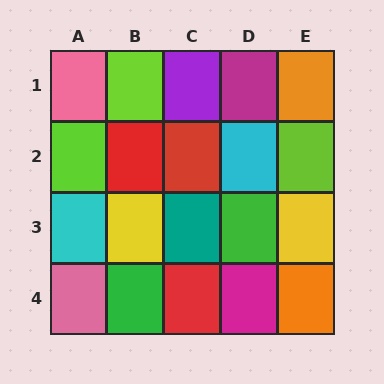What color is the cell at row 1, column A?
Pink.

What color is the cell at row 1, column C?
Purple.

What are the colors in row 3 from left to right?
Cyan, yellow, teal, green, yellow.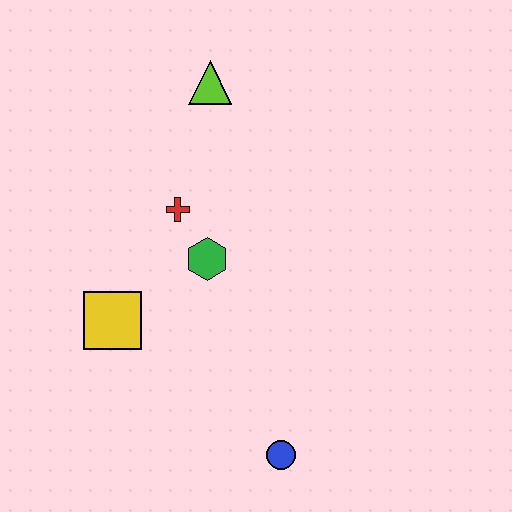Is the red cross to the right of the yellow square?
Yes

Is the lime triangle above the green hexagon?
Yes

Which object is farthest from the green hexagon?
The blue circle is farthest from the green hexagon.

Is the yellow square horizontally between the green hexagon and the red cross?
No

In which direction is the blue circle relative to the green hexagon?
The blue circle is below the green hexagon.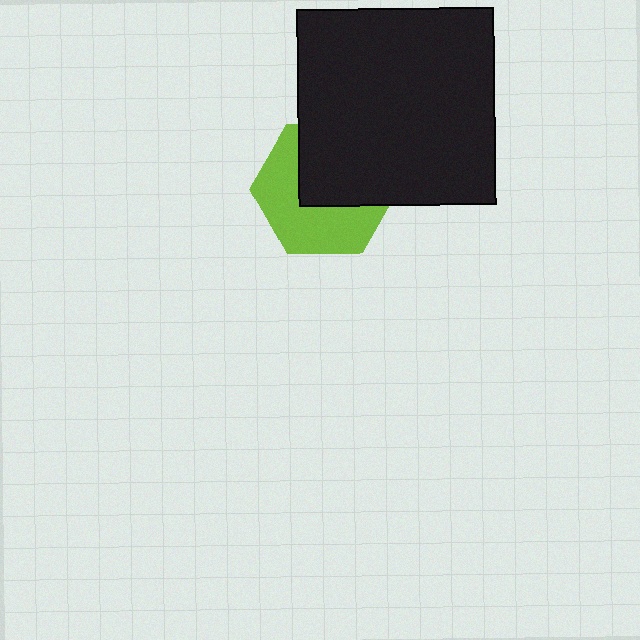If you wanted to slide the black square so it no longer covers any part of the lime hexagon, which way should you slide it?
Slide it up — that is the most direct way to separate the two shapes.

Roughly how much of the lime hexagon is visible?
About half of it is visible (roughly 51%).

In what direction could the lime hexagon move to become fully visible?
The lime hexagon could move down. That would shift it out from behind the black square entirely.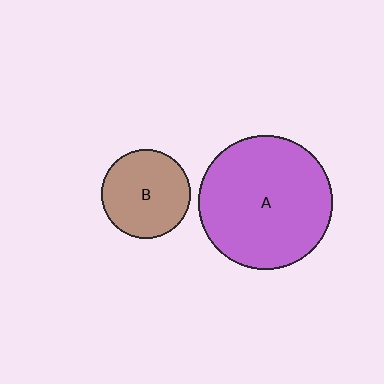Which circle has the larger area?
Circle A (purple).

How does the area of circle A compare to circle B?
Approximately 2.2 times.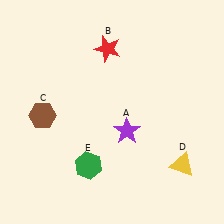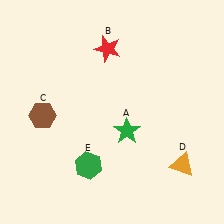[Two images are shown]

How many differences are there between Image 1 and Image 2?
There are 2 differences between the two images.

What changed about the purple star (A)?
In Image 1, A is purple. In Image 2, it changed to green.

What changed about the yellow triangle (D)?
In Image 1, D is yellow. In Image 2, it changed to orange.